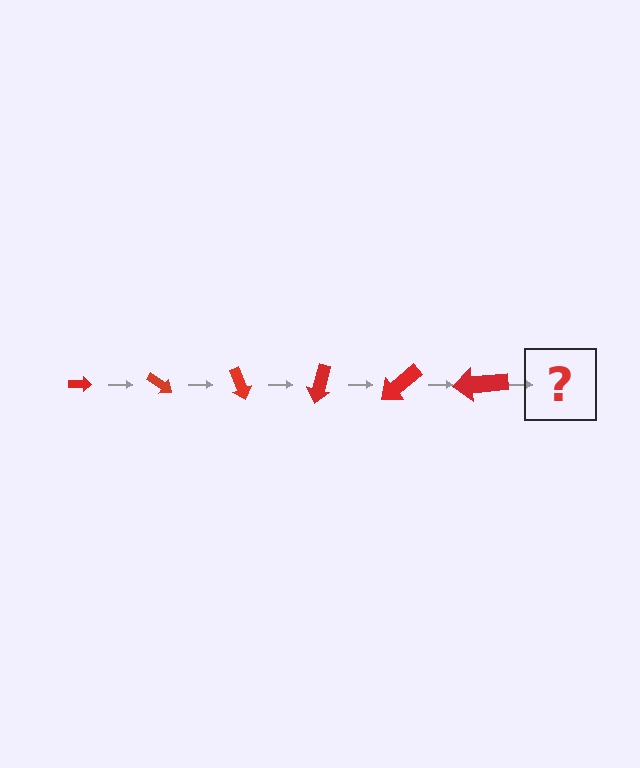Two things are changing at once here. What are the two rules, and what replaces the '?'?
The two rules are that the arrow grows larger each step and it rotates 35 degrees each step. The '?' should be an arrow, larger than the previous one and rotated 210 degrees from the start.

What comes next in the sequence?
The next element should be an arrow, larger than the previous one and rotated 210 degrees from the start.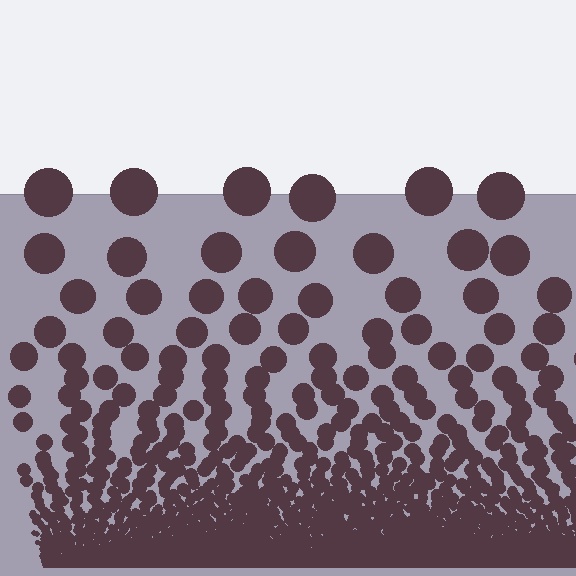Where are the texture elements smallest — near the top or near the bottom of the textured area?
Near the bottom.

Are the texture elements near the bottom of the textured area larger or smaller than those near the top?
Smaller. The gradient is inverted — elements near the bottom are smaller and denser.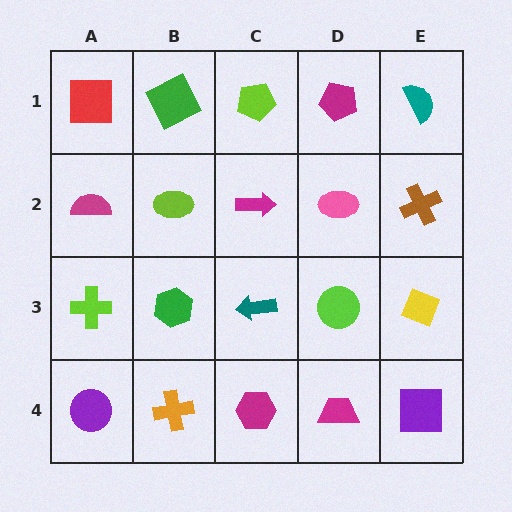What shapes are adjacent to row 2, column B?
A green square (row 1, column B), a green hexagon (row 3, column B), a magenta semicircle (row 2, column A), a magenta arrow (row 2, column C).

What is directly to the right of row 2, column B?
A magenta arrow.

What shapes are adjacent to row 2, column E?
A teal semicircle (row 1, column E), a yellow diamond (row 3, column E), a pink ellipse (row 2, column D).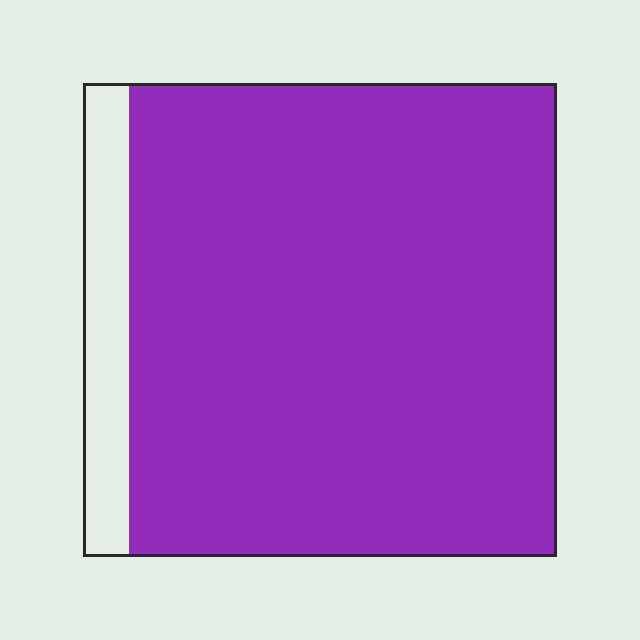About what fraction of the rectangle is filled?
About nine tenths (9/10).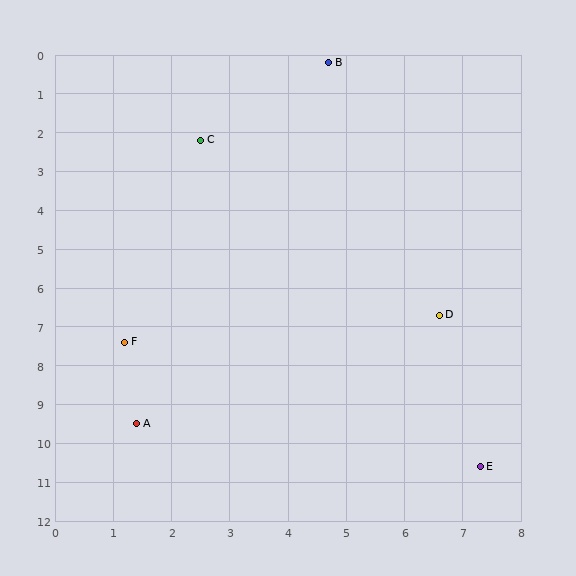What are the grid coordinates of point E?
Point E is at approximately (7.3, 10.6).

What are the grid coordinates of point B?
Point B is at approximately (4.7, 0.2).